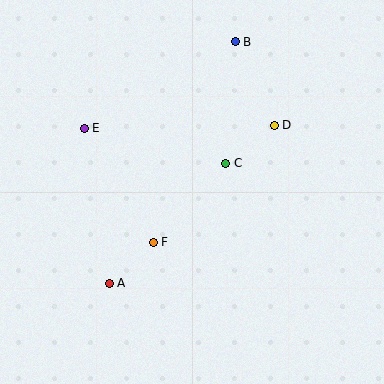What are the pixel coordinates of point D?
Point D is at (274, 125).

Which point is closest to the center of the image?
Point C at (226, 163) is closest to the center.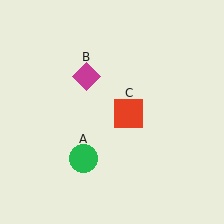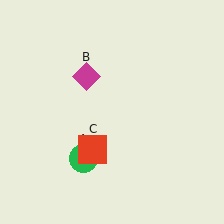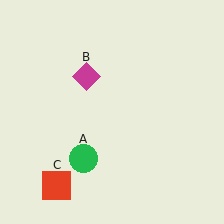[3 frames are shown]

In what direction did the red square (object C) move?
The red square (object C) moved down and to the left.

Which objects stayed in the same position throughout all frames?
Green circle (object A) and magenta diamond (object B) remained stationary.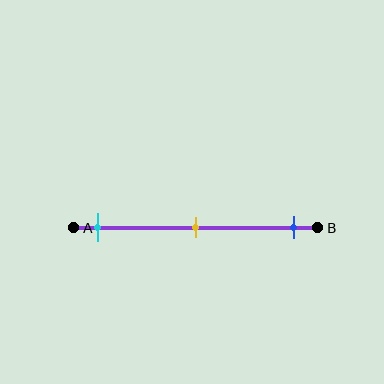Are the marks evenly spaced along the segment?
Yes, the marks are approximately evenly spaced.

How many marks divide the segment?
There are 3 marks dividing the segment.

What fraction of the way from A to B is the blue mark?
The blue mark is approximately 90% (0.9) of the way from A to B.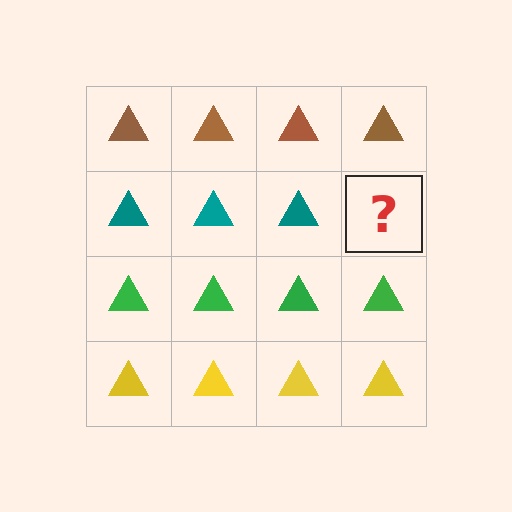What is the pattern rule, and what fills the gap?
The rule is that each row has a consistent color. The gap should be filled with a teal triangle.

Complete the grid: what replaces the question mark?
The question mark should be replaced with a teal triangle.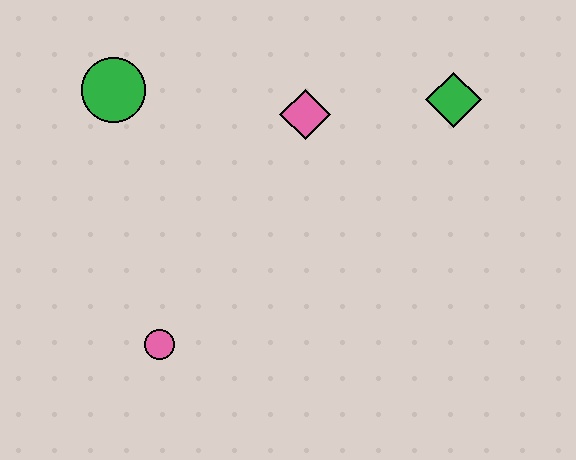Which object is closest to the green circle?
The pink diamond is closest to the green circle.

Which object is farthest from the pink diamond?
The pink circle is farthest from the pink diamond.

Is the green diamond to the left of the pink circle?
No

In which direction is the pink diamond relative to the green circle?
The pink diamond is to the right of the green circle.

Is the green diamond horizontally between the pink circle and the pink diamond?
No